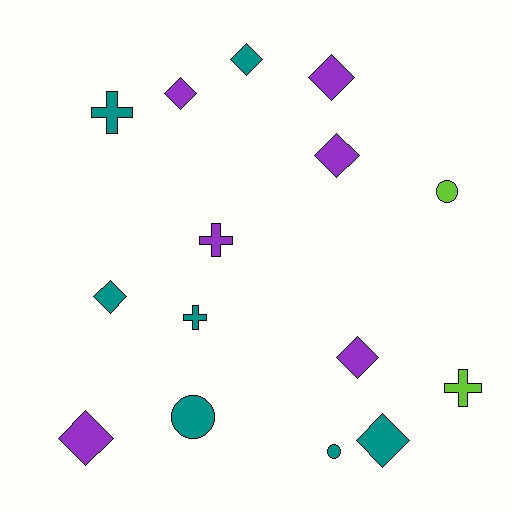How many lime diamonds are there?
There are no lime diamonds.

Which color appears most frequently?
Teal, with 7 objects.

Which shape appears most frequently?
Diamond, with 8 objects.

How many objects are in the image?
There are 15 objects.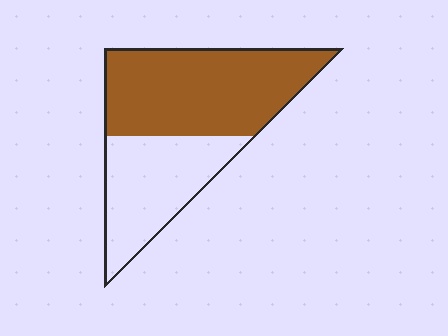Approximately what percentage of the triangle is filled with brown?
Approximately 60%.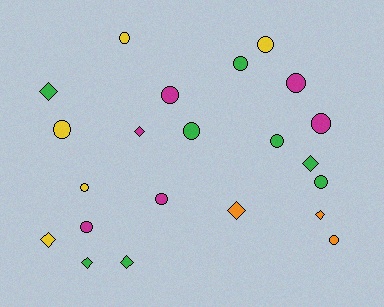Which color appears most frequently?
Green, with 8 objects.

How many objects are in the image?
There are 22 objects.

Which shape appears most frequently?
Circle, with 14 objects.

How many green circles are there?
There are 4 green circles.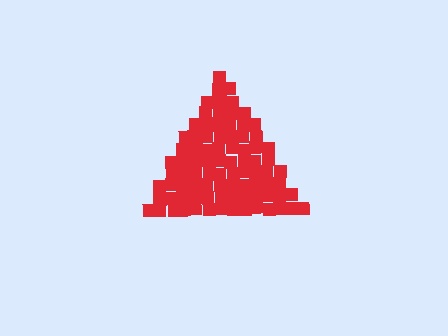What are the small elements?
The small elements are squares.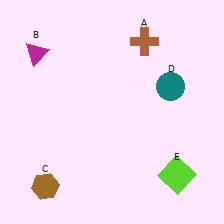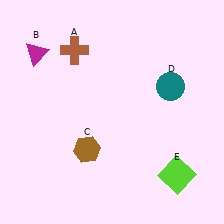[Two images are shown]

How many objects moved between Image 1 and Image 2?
2 objects moved between the two images.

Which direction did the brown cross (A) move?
The brown cross (A) moved left.